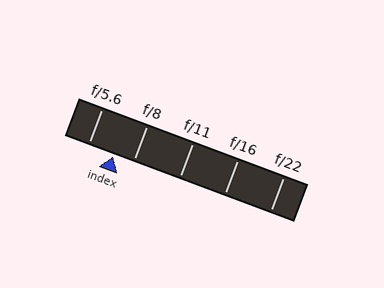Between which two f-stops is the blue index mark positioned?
The index mark is between f/5.6 and f/8.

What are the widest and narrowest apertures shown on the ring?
The widest aperture shown is f/5.6 and the narrowest is f/22.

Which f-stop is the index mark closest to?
The index mark is closest to f/8.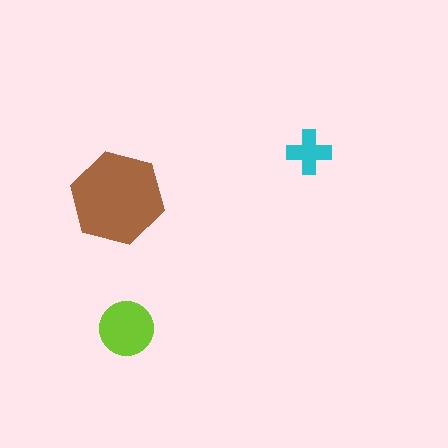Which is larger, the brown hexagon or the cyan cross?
The brown hexagon.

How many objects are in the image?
There are 3 objects in the image.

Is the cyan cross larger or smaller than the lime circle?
Smaller.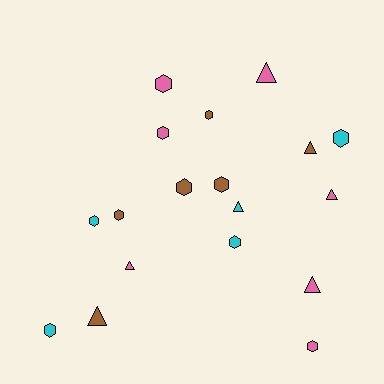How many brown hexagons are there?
There are 4 brown hexagons.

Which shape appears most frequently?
Hexagon, with 11 objects.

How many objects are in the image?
There are 18 objects.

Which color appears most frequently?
Pink, with 7 objects.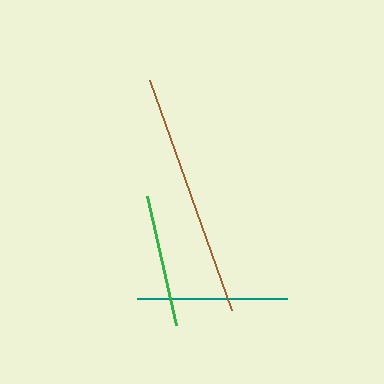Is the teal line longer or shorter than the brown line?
The brown line is longer than the teal line.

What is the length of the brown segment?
The brown segment is approximately 244 pixels long.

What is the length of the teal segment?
The teal segment is approximately 151 pixels long.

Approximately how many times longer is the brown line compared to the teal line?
The brown line is approximately 1.6 times the length of the teal line.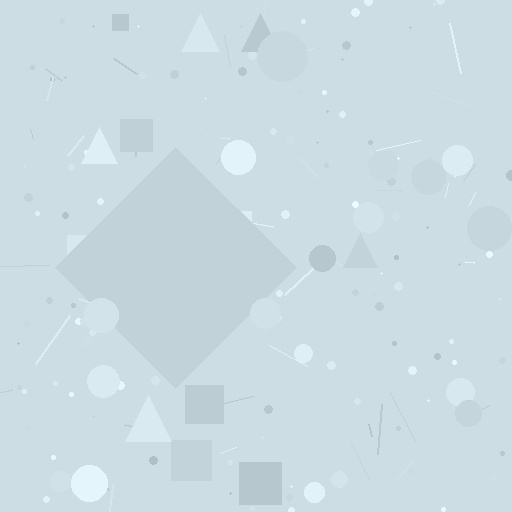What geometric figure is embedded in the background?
A diamond is embedded in the background.